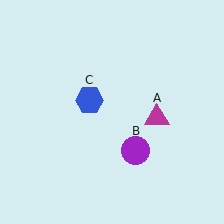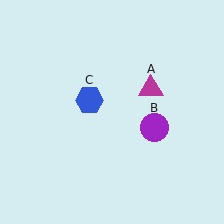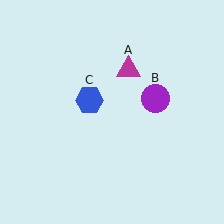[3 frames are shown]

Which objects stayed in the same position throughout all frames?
Blue hexagon (object C) remained stationary.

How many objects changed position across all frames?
2 objects changed position: magenta triangle (object A), purple circle (object B).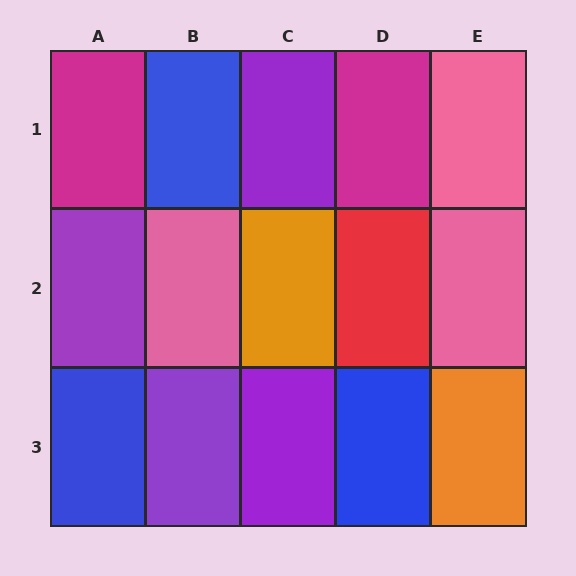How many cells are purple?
4 cells are purple.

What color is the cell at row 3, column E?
Orange.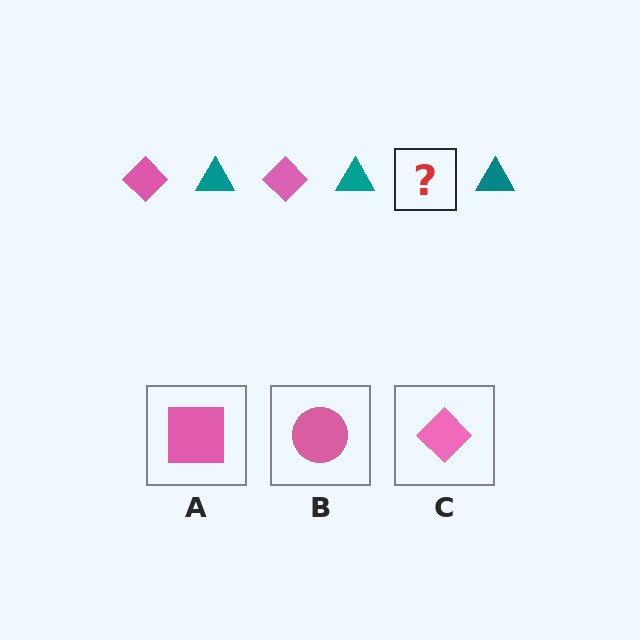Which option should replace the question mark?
Option C.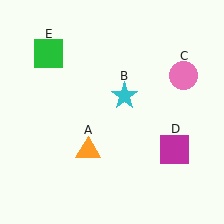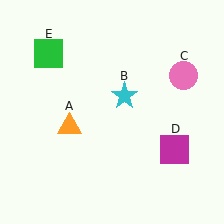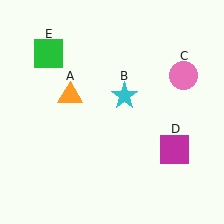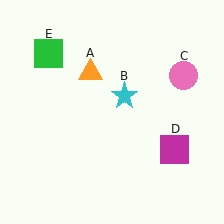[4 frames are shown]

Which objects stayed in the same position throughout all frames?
Cyan star (object B) and pink circle (object C) and magenta square (object D) and green square (object E) remained stationary.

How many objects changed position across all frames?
1 object changed position: orange triangle (object A).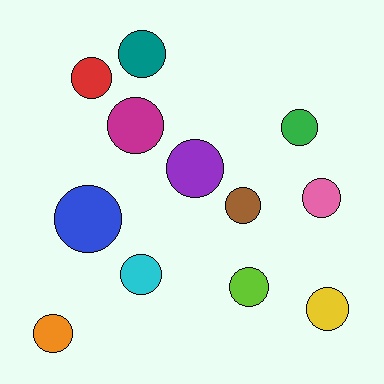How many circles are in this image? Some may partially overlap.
There are 12 circles.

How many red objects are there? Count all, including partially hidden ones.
There is 1 red object.